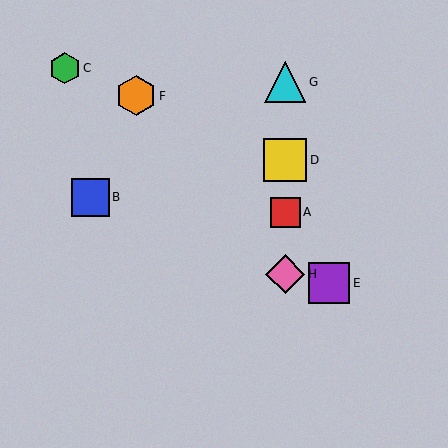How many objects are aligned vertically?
4 objects (A, D, G, H) are aligned vertically.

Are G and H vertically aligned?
Yes, both are at x≈285.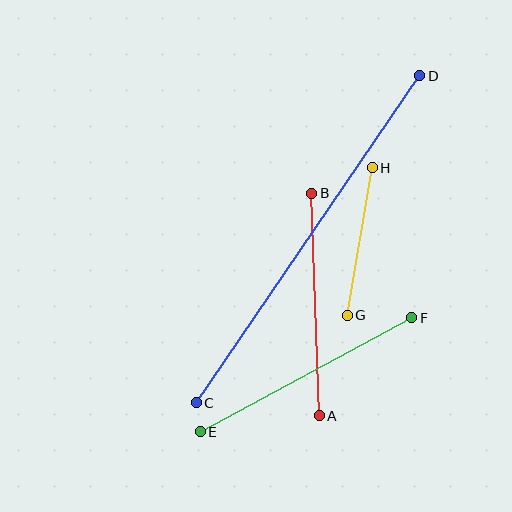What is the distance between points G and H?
The distance is approximately 150 pixels.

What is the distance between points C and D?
The distance is approximately 396 pixels.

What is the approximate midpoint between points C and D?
The midpoint is at approximately (308, 239) pixels.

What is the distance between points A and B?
The distance is approximately 223 pixels.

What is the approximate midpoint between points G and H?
The midpoint is at approximately (360, 241) pixels.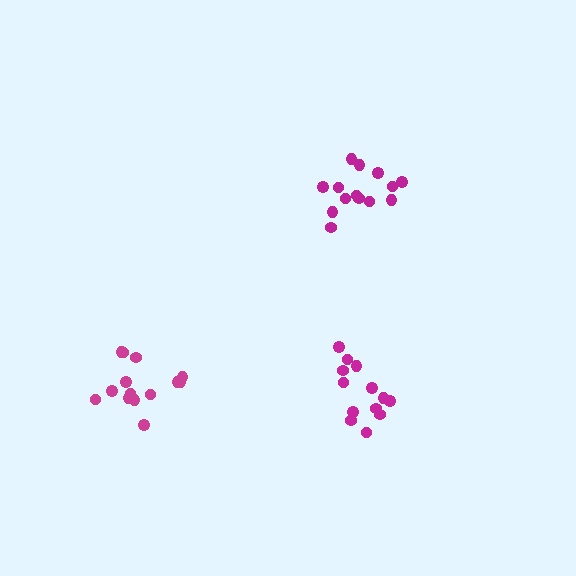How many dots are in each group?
Group 1: 14 dots, Group 2: 13 dots, Group 3: 14 dots (41 total).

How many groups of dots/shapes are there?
There are 3 groups.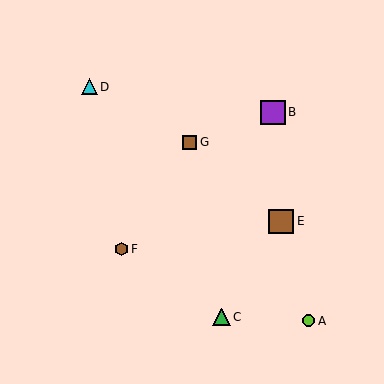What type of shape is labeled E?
Shape E is a brown square.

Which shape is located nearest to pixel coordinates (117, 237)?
The brown hexagon (labeled F) at (122, 249) is nearest to that location.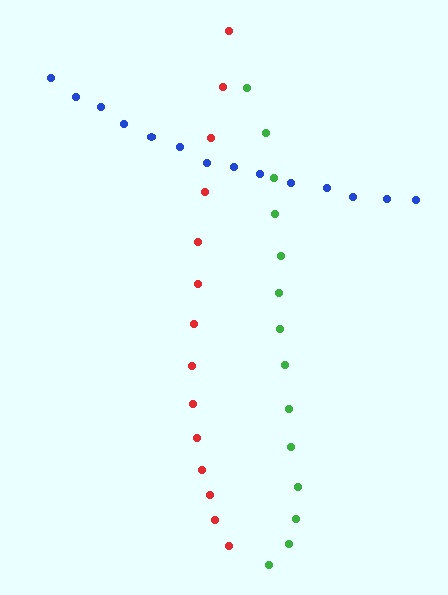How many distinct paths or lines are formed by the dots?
There are 3 distinct paths.